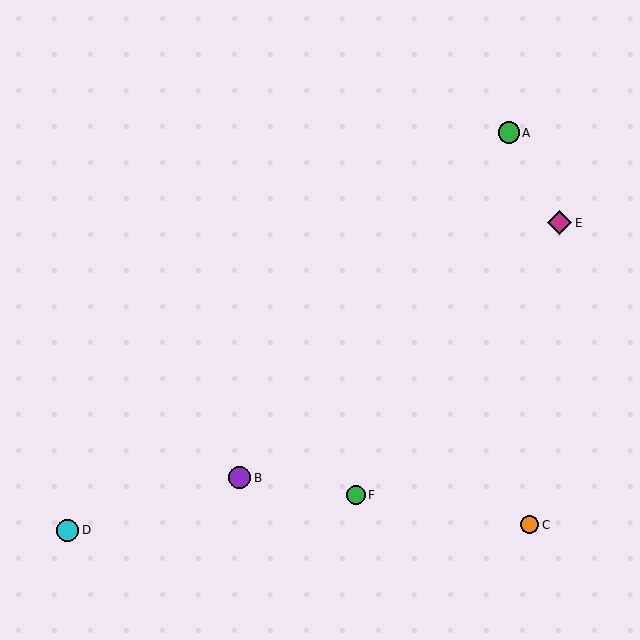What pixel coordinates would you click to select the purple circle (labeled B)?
Click at (240, 478) to select the purple circle B.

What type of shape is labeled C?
Shape C is an orange circle.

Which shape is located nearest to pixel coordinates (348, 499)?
The green circle (labeled F) at (356, 495) is nearest to that location.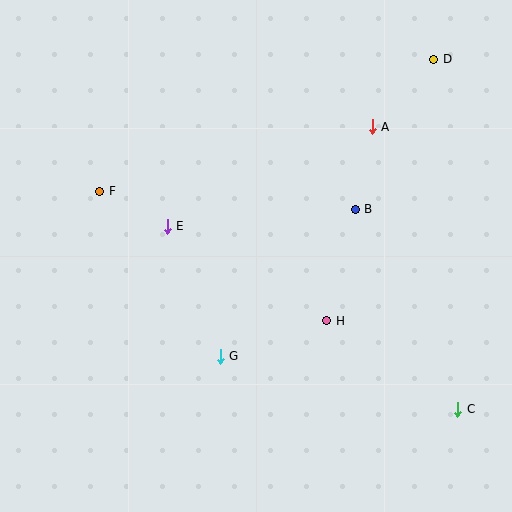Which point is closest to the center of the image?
Point E at (167, 226) is closest to the center.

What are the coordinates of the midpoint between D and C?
The midpoint between D and C is at (446, 234).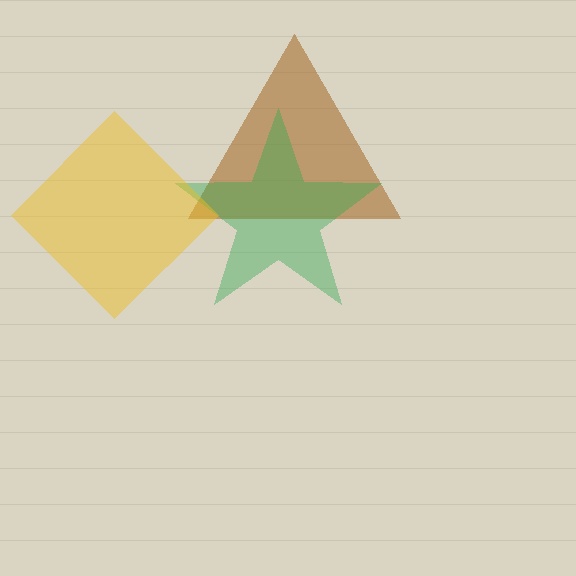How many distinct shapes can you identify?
There are 3 distinct shapes: a brown triangle, a green star, a yellow diamond.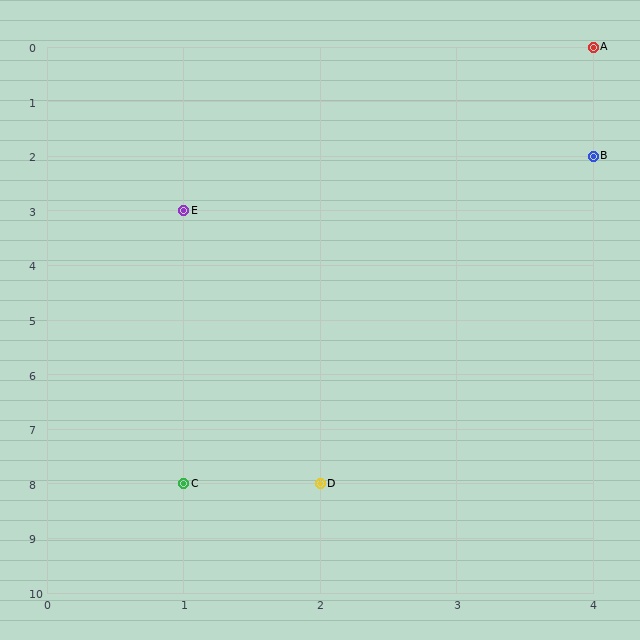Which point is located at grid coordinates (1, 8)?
Point C is at (1, 8).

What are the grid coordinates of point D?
Point D is at grid coordinates (2, 8).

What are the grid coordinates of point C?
Point C is at grid coordinates (1, 8).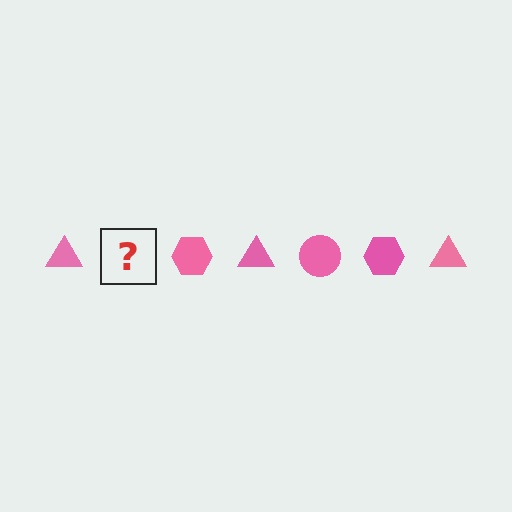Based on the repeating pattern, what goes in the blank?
The blank should be a pink circle.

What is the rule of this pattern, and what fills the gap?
The rule is that the pattern cycles through triangle, circle, hexagon shapes in pink. The gap should be filled with a pink circle.